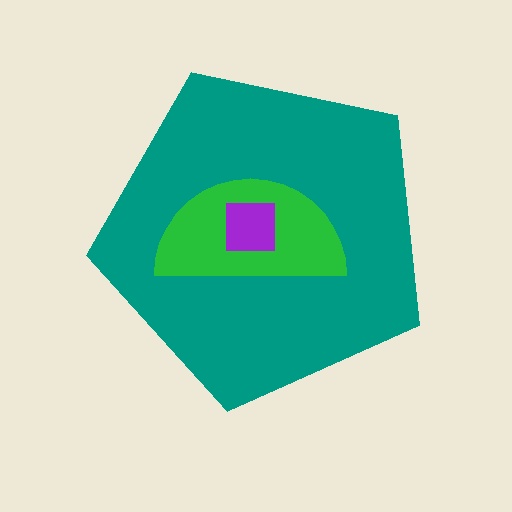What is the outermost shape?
The teal pentagon.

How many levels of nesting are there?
3.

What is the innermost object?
The purple square.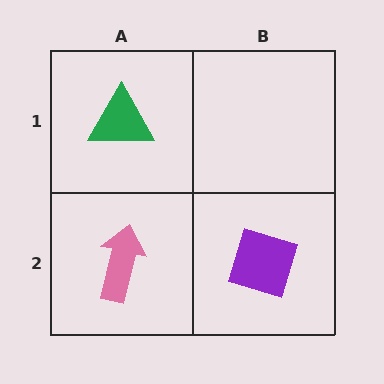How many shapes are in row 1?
1 shape.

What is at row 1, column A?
A green triangle.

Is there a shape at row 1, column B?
No, that cell is empty.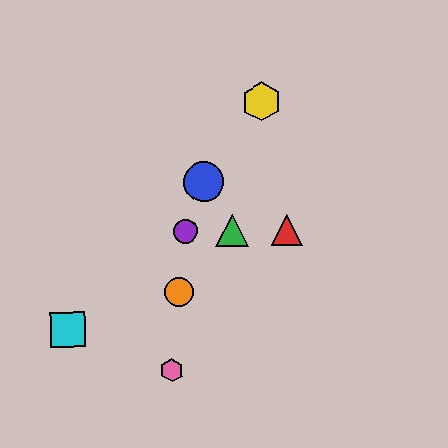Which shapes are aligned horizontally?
The red triangle, the green triangle, the purple circle are aligned horizontally.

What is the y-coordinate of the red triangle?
The red triangle is at y≈230.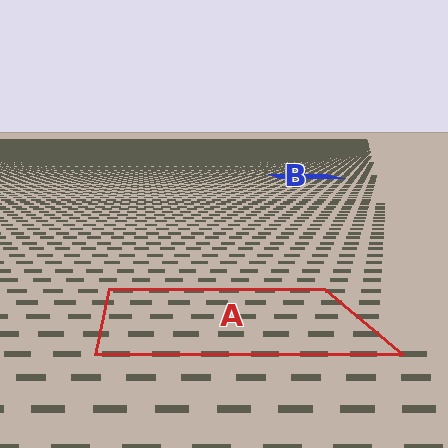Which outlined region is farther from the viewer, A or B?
Region B is farther from the viewer — the texture elements inside it appear smaller and more densely packed.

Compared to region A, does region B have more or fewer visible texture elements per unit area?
Region B has more texture elements per unit area — they are packed more densely because it is farther away.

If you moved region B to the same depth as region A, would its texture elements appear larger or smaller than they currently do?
They would appear larger. At a closer depth, the same texture elements are projected at a bigger on-screen size.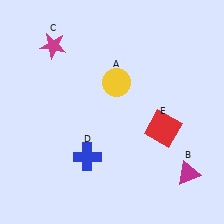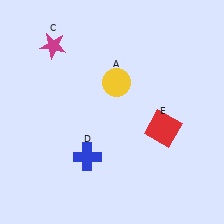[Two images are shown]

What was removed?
The magenta triangle (B) was removed in Image 2.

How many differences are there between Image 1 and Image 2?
There is 1 difference between the two images.